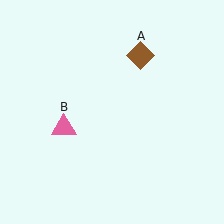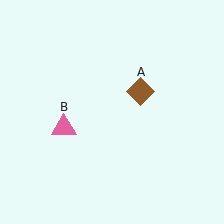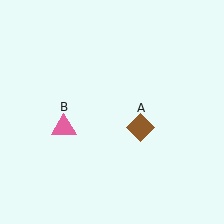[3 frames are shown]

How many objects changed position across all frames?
1 object changed position: brown diamond (object A).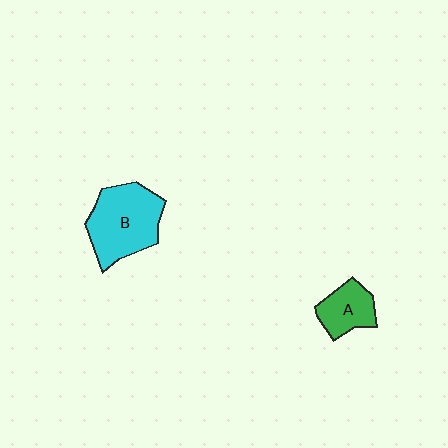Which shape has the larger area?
Shape B (cyan).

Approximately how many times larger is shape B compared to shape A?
Approximately 1.9 times.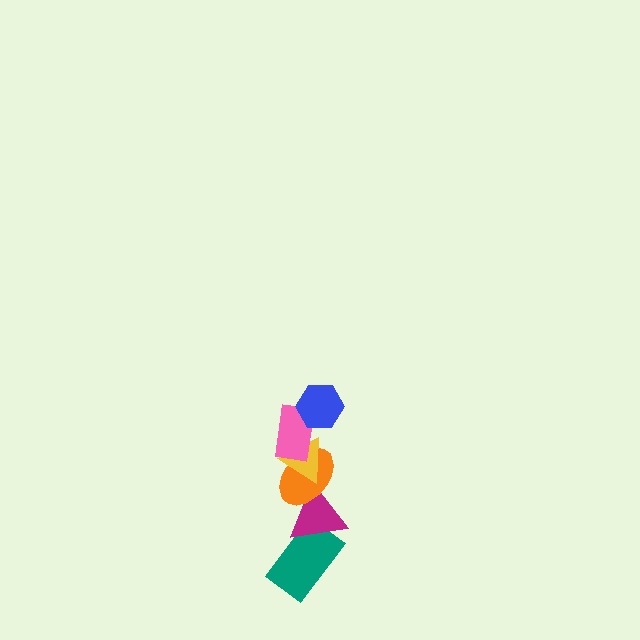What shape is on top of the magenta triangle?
The orange ellipse is on top of the magenta triangle.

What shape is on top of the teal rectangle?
The magenta triangle is on top of the teal rectangle.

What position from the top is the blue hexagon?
The blue hexagon is 1st from the top.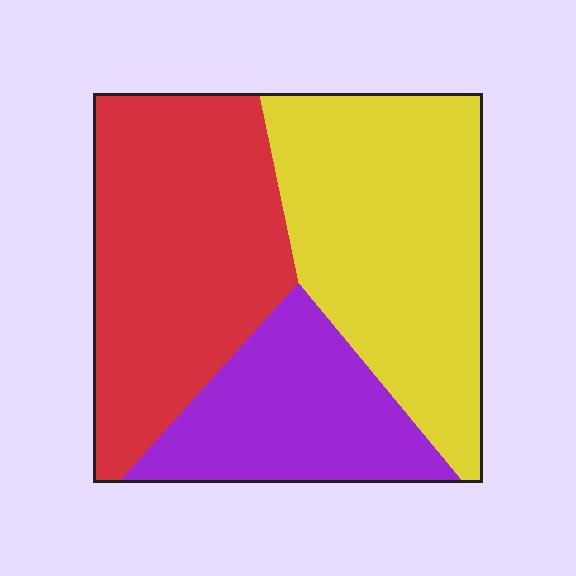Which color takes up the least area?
Purple, at roughly 25%.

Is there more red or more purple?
Red.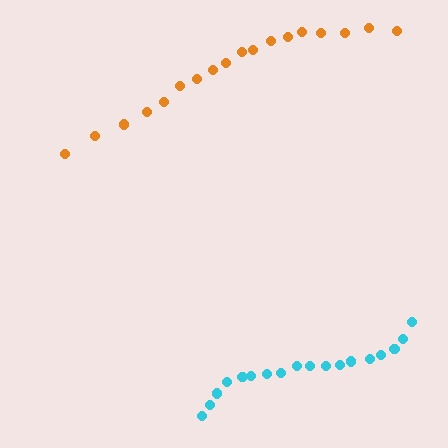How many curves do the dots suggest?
There are 2 distinct paths.